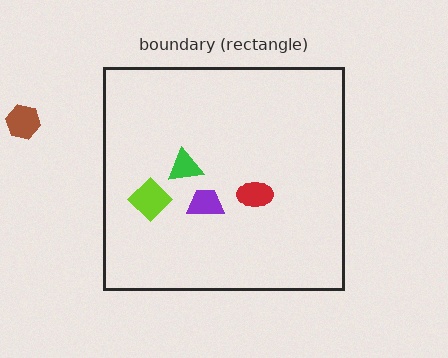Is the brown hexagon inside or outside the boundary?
Outside.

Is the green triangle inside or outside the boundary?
Inside.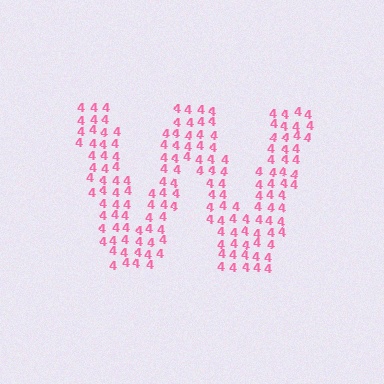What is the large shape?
The large shape is the letter W.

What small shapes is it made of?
It is made of small digit 4's.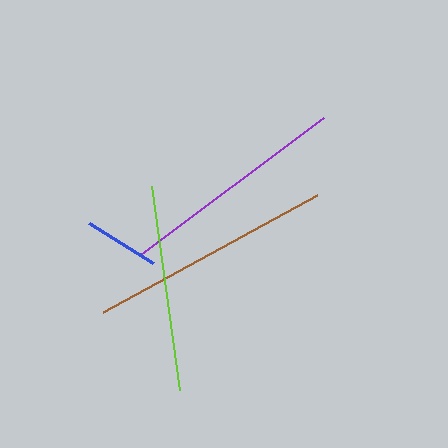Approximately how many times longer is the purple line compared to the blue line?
The purple line is approximately 3.0 times the length of the blue line.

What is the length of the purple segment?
The purple segment is approximately 229 pixels long.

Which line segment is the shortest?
The blue line is the shortest at approximately 76 pixels.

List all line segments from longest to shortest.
From longest to shortest: brown, purple, lime, blue.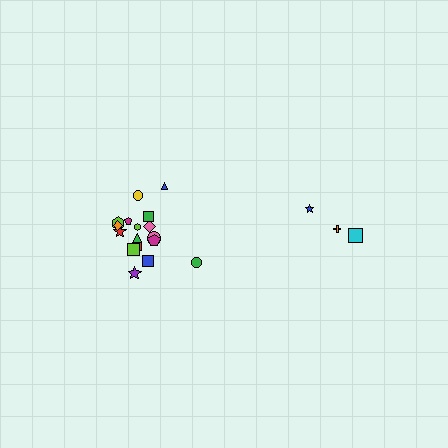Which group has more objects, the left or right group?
The left group.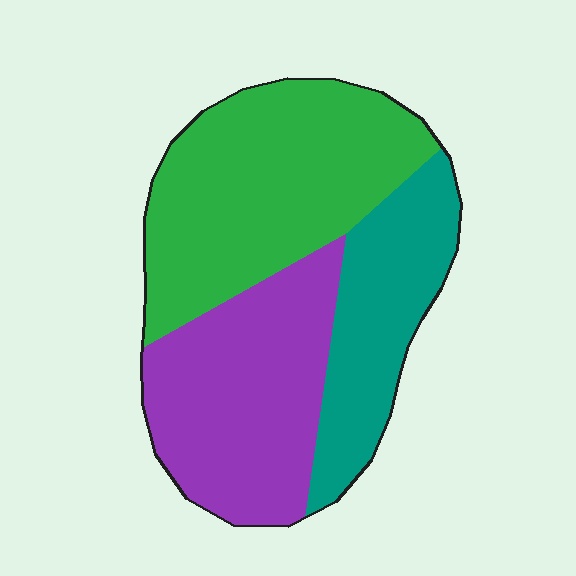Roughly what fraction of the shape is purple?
Purple takes up about one third (1/3) of the shape.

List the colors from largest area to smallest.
From largest to smallest: green, purple, teal.